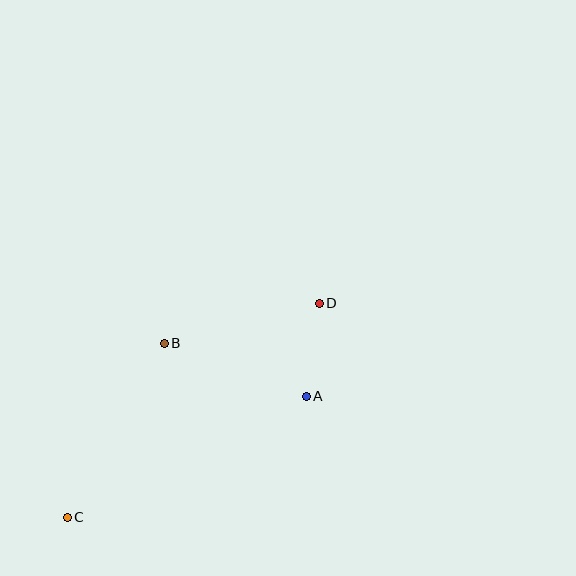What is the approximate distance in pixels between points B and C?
The distance between B and C is approximately 199 pixels.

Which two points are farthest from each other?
Points C and D are farthest from each other.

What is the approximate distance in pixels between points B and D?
The distance between B and D is approximately 160 pixels.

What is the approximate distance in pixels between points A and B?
The distance between A and B is approximately 151 pixels.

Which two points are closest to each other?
Points A and D are closest to each other.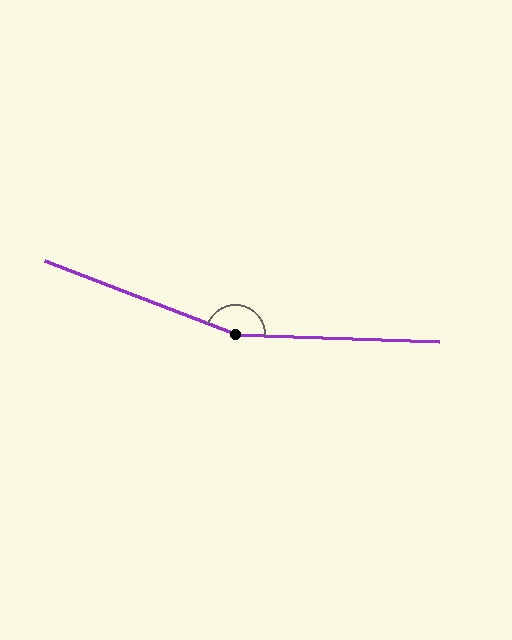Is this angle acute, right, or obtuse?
It is obtuse.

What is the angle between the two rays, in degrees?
Approximately 161 degrees.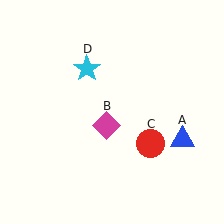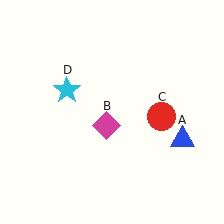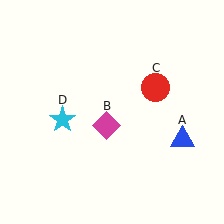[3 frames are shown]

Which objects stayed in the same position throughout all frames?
Blue triangle (object A) and magenta diamond (object B) remained stationary.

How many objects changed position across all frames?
2 objects changed position: red circle (object C), cyan star (object D).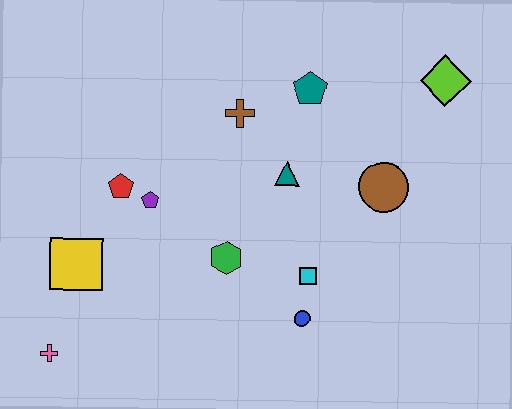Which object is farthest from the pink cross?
The lime diamond is farthest from the pink cross.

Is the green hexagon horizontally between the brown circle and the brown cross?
No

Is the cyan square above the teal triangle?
No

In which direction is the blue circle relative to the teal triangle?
The blue circle is below the teal triangle.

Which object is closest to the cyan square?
The blue circle is closest to the cyan square.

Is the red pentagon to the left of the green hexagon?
Yes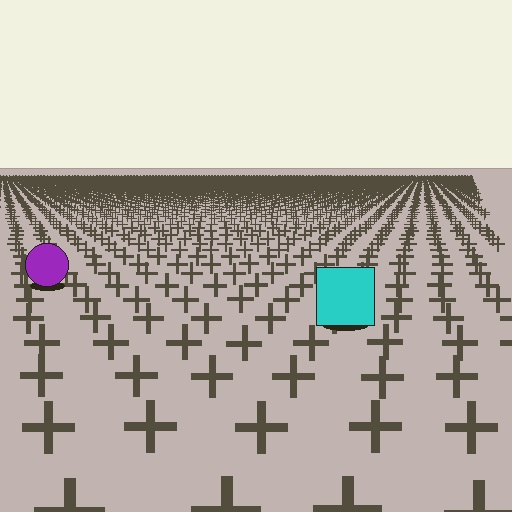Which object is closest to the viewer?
The cyan square is closest. The texture marks near it are larger and more spread out.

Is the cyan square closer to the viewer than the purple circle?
Yes. The cyan square is closer — you can tell from the texture gradient: the ground texture is coarser near it.